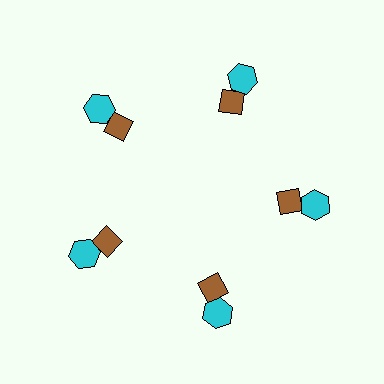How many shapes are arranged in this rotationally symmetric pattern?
There are 10 shapes, arranged in 5 groups of 2.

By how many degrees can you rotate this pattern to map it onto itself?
The pattern maps onto itself every 72 degrees of rotation.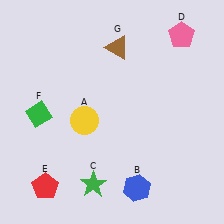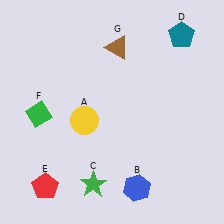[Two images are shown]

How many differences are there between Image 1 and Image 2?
There is 1 difference between the two images.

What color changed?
The pentagon (D) changed from pink in Image 1 to teal in Image 2.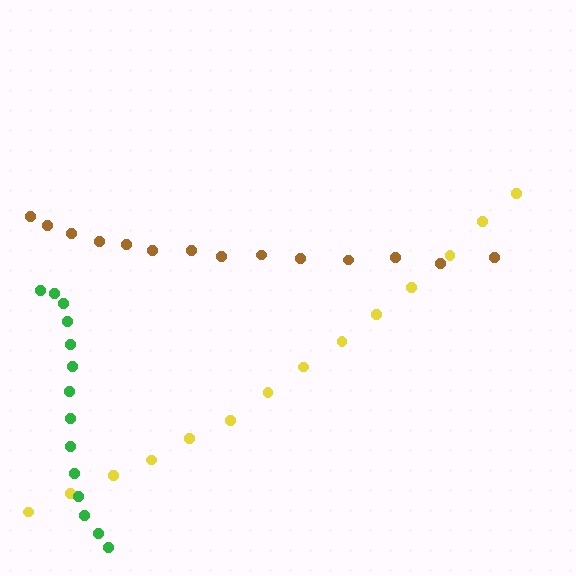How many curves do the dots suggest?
There are 3 distinct paths.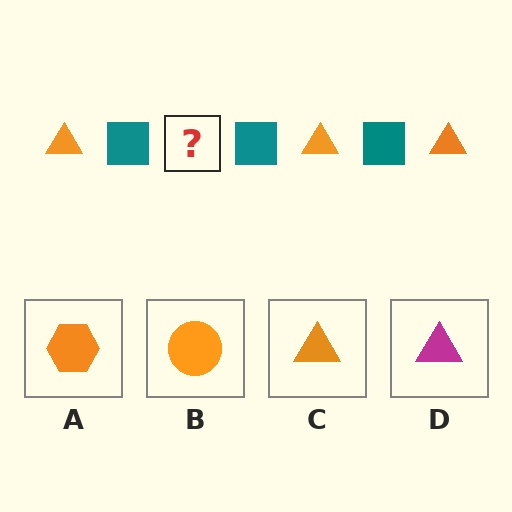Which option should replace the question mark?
Option C.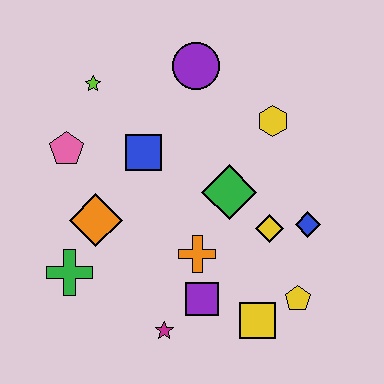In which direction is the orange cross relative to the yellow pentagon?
The orange cross is to the left of the yellow pentagon.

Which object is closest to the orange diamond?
The green cross is closest to the orange diamond.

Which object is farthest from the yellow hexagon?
The green cross is farthest from the yellow hexagon.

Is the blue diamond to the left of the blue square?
No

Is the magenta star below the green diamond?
Yes